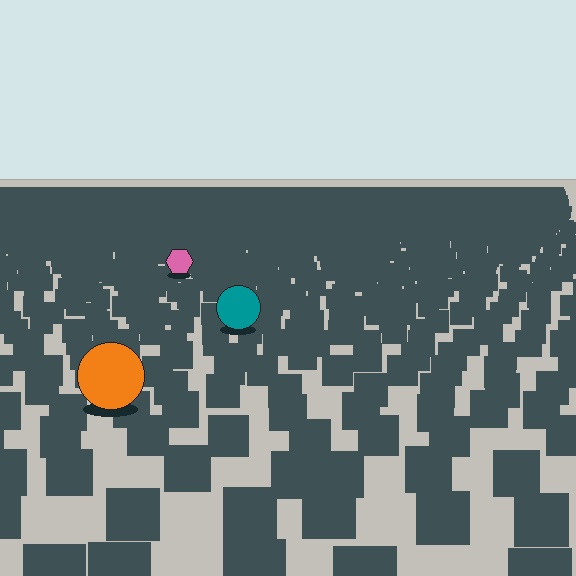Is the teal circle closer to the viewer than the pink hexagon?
Yes. The teal circle is closer — you can tell from the texture gradient: the ground texture is coarser near it.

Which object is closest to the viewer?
The orange circle is closest. The texture marks near it are larger and more spread out.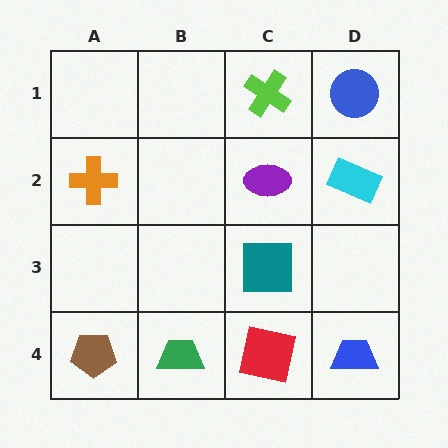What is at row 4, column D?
A blue trapezoid.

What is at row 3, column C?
A teal square.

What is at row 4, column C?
A red square.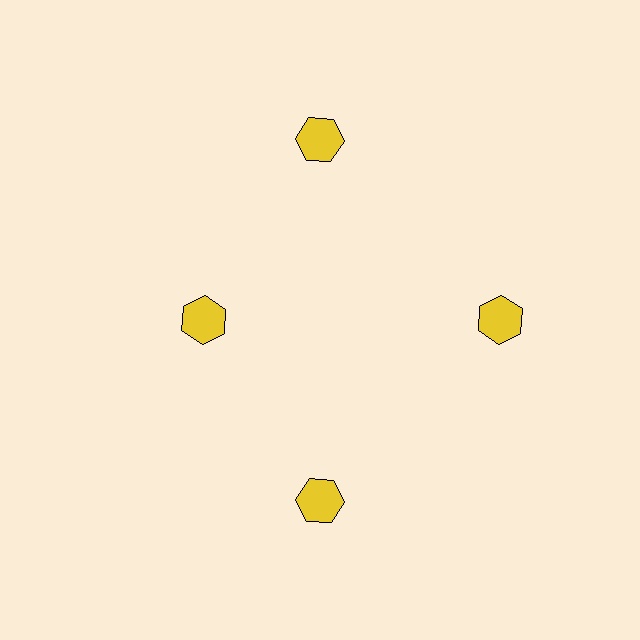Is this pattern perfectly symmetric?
No. The 4 yellow hexagons are arranged in a ring, but one element near the 9 o'clock position is pulled inward toward the center, breaking the 4-fold rotational symmetry.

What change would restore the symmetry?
The symmetry would be restored by moving it outward, back onto the ring so that all 4 hexagons sit at equal angles and equal distance from the center.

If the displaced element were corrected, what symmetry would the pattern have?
It would have 4-fold rotational symmetry — the pattern would map onto itself every 90 degrees.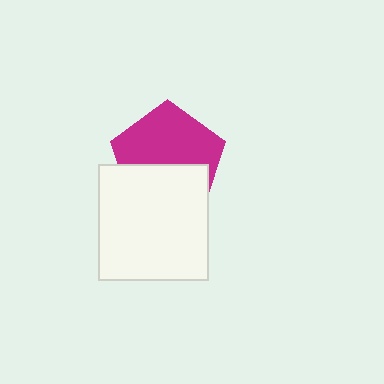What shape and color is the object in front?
The object in front is a white rectangle.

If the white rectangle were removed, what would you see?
You would see the complete magenta pentagon.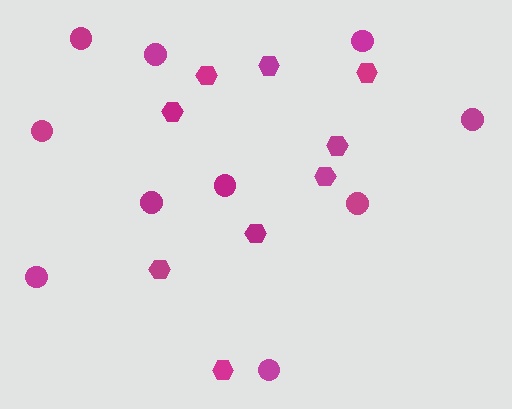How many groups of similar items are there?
There are 2 groups: one group of hexagons (9) and one group of circles (10).